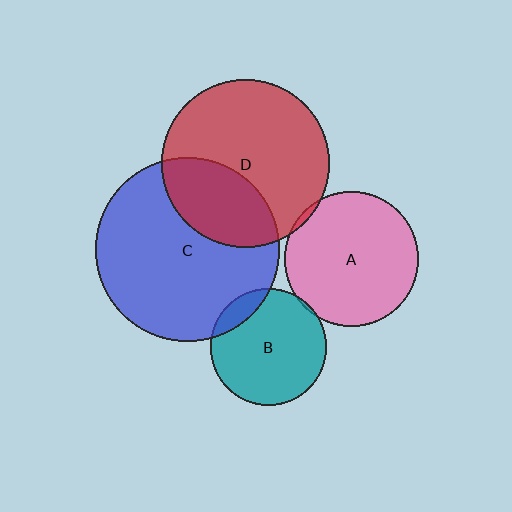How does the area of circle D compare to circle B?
Approximately 2.1 times.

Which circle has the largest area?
Circle C (blue).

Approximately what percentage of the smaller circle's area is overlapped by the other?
Approximately 5%.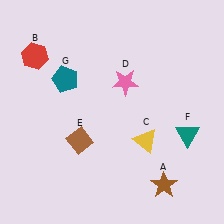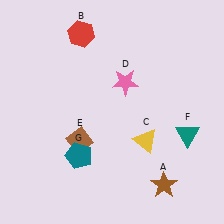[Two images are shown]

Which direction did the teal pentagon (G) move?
The teal pentagon (G) moved down.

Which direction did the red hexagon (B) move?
The red hexagon (B) moved right.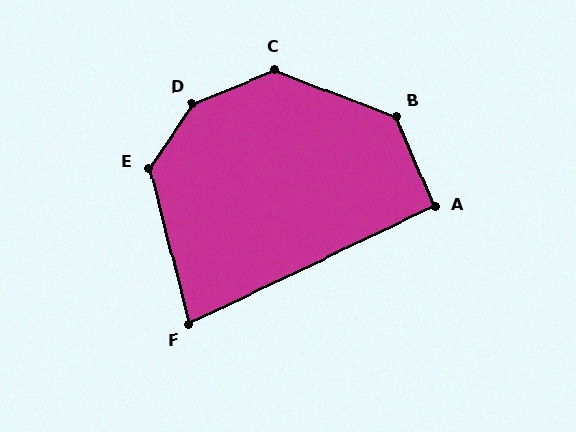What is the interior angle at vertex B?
Approximately 134 degrees (obtuse).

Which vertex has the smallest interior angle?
F, at approximately 79 degrees.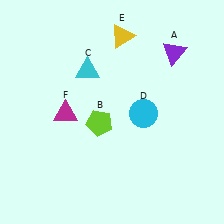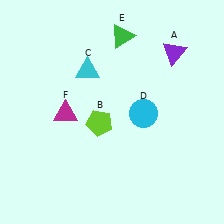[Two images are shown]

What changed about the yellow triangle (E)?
In Image 1, E is yellow. In Image 2, it changed to green.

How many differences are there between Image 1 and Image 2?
There is 1 difference between the two images.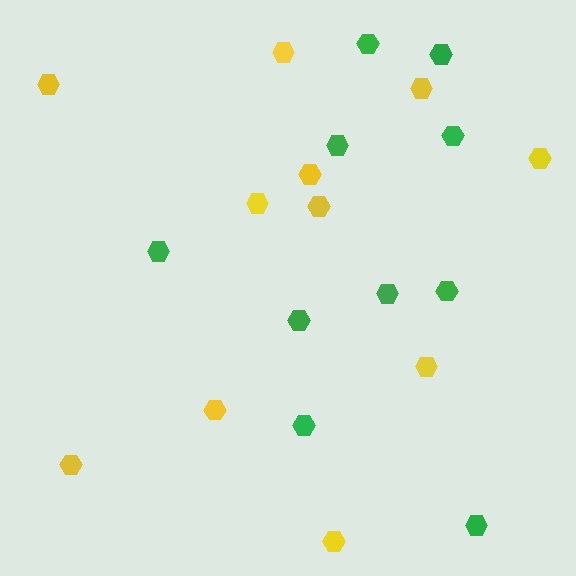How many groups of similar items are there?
There are 2 groups: one group of green hexagons (10) and one group of yellow hexagons (11).